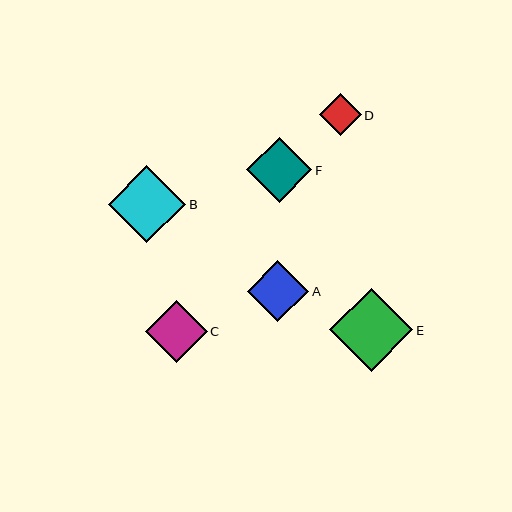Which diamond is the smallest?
Diamond D is the smallest with a size of approximately 42 pixels.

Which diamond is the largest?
Diamond E is the largest with a size of approximately 83 pixels.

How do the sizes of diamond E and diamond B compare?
Diamond E and diamond B are approximately the same size.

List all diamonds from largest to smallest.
From largest to smallest: E, B, F, C, A, D.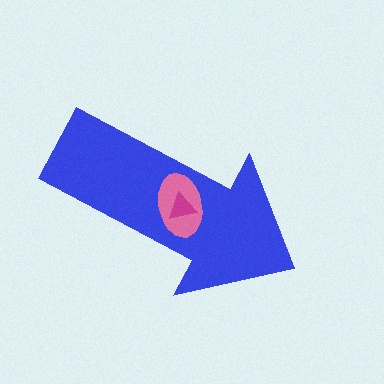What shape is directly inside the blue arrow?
The pink ellipse.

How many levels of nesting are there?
3.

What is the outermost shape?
The blue arrow.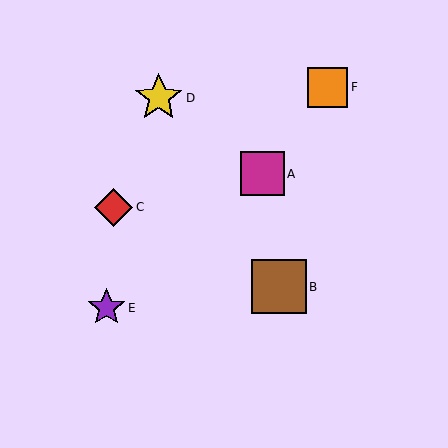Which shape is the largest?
The brown square (labeled B) is the largest.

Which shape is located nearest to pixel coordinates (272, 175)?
The magenta square (labeled A) at (263, 174) is nearest to that location.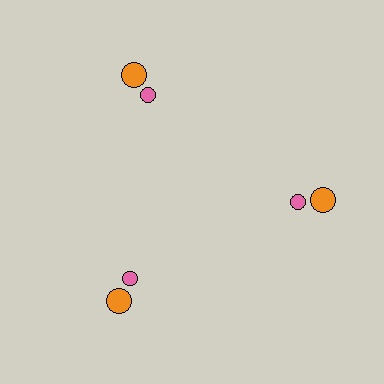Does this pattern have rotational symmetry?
Yes, this pattern has 3-fold rotational symmetry. It looks the same after rotating 120 degrees around the center.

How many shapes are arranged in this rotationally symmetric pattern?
There are 6 shapes, arranged in 3 groups of 2.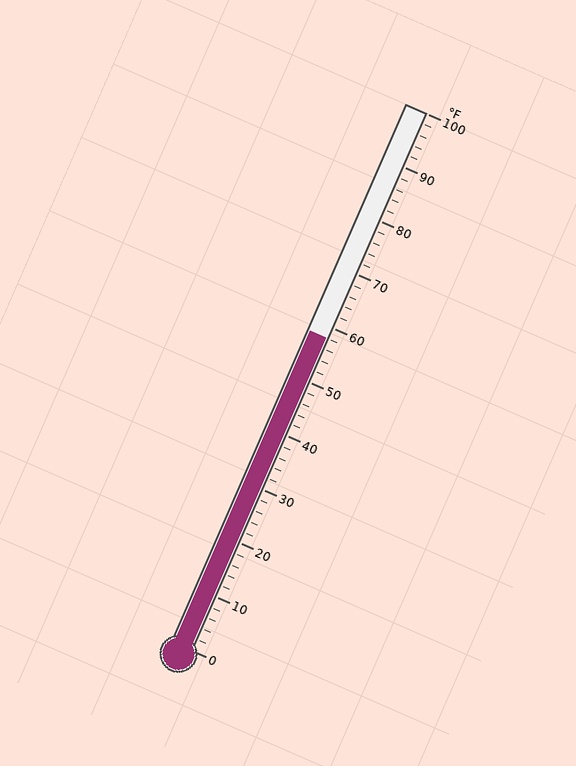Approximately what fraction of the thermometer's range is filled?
The thermometer is filled to approximately 60% of its range.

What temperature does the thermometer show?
The thermometer shows approximately 58°F.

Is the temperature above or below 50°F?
The temperature is above 50°F.